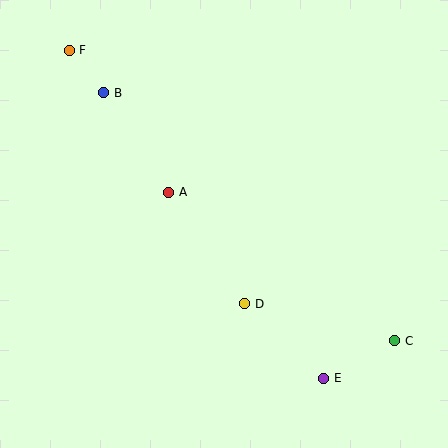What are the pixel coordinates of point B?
Point B is at (104, 93).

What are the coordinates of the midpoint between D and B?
The midpoint between D and B is at (174, 198).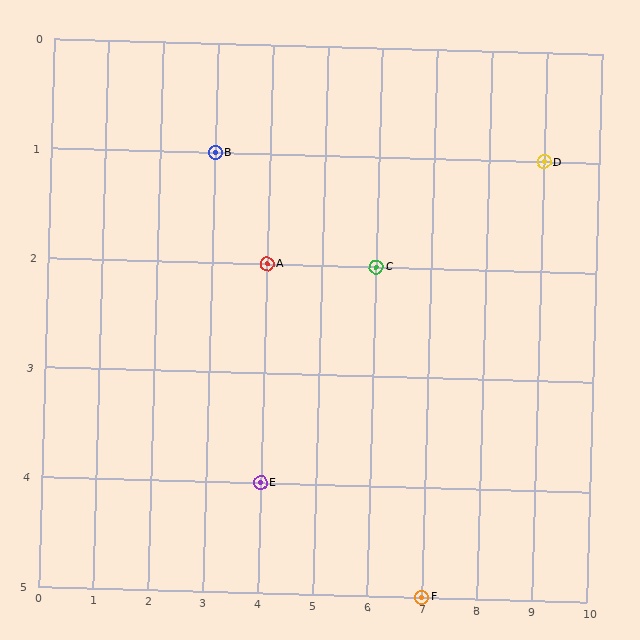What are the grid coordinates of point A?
Point A is at grid coordinates (4, 2).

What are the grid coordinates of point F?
Point F is at grid coordinates (7, 5).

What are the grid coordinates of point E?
Point E is at grid coordinates (4, 4).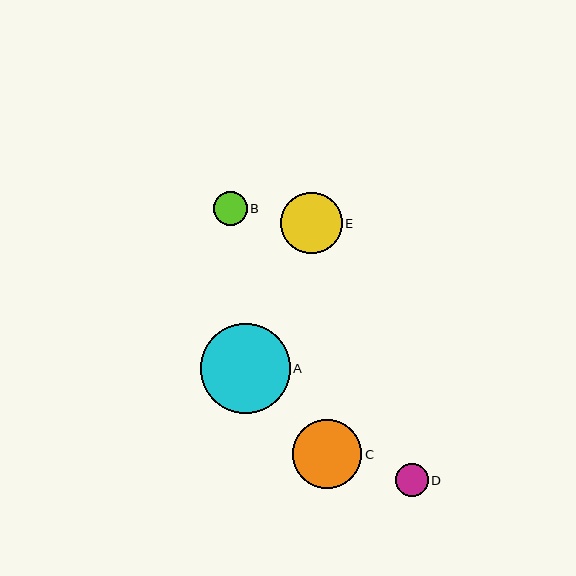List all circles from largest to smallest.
From largest to smallest: A, C, E, B, D.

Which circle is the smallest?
Circle D is the smallest with a size of approximately 33 pixels.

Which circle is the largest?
Circle A is the largest with a size of approximately 90 pixels.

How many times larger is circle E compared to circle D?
Circle E is approximately 1.9 times the size of circle D.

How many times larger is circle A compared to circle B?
Circle A is approximately 2.6 times the size of circle B.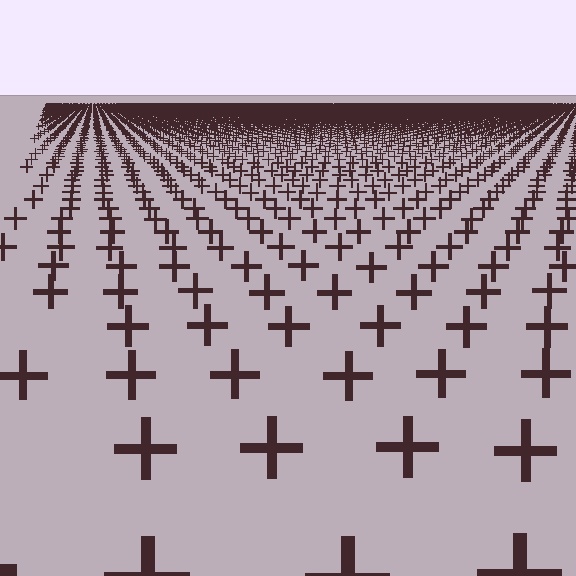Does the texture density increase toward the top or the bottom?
Density increases toward the top.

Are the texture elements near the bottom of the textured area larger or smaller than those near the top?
Larger. Near the bottom, elements are closer to the viewer and appear at a bigger on-screen size.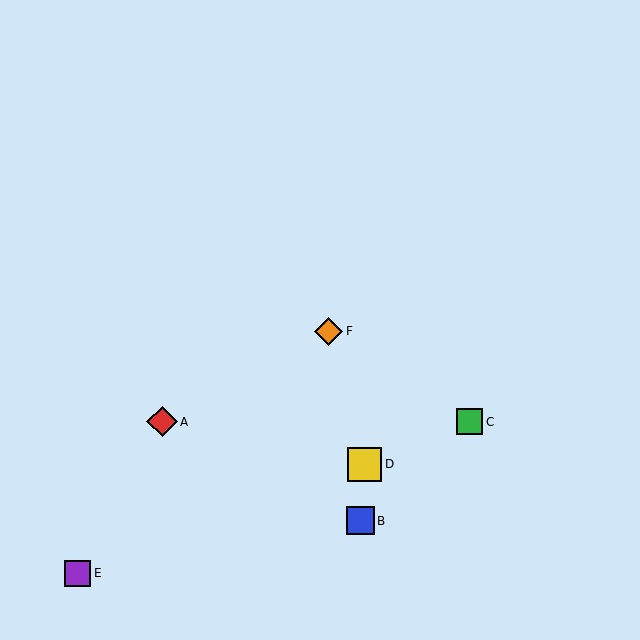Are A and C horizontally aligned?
Yes, both are at y≈422.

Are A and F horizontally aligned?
No, A is at y≈422 and F is at y≈331.